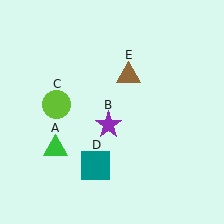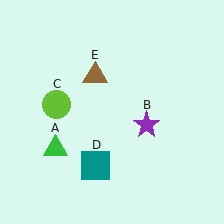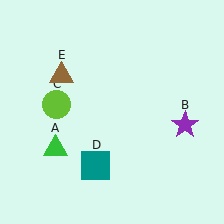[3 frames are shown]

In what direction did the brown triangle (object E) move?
The brown triangle (object E) moved left.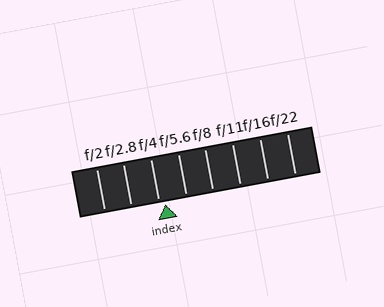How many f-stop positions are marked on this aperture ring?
There are 8 f-stop positions marked.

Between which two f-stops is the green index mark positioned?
The index mark is between f/4 and f/5.6.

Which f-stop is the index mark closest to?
The index mark is closest to f/4.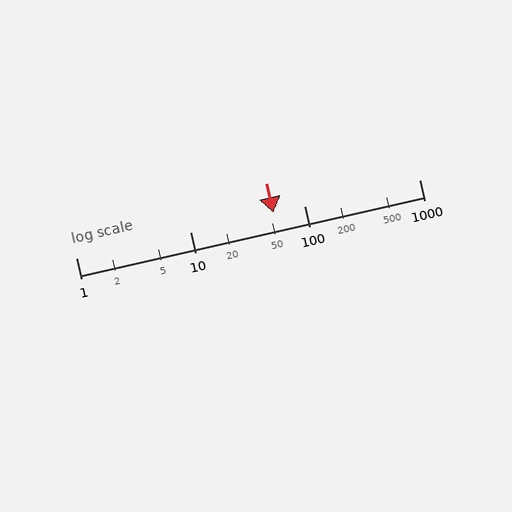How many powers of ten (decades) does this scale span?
The scale spans 3 decades, from 1 to 1000.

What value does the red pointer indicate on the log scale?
The pointer indicates approximately 53.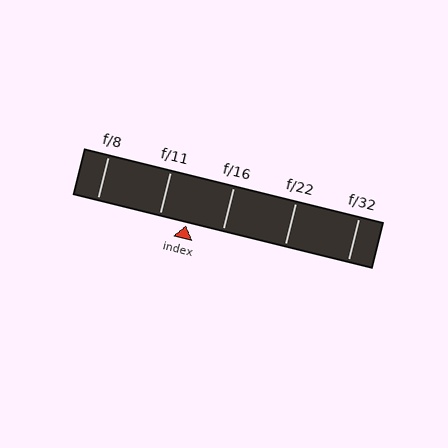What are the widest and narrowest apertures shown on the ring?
The widest aperture shown is f/8 and the narrowest is f/32.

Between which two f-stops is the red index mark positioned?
The index mark is between f/11 and f/16.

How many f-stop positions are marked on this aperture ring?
There are 5 f-stop positions marked.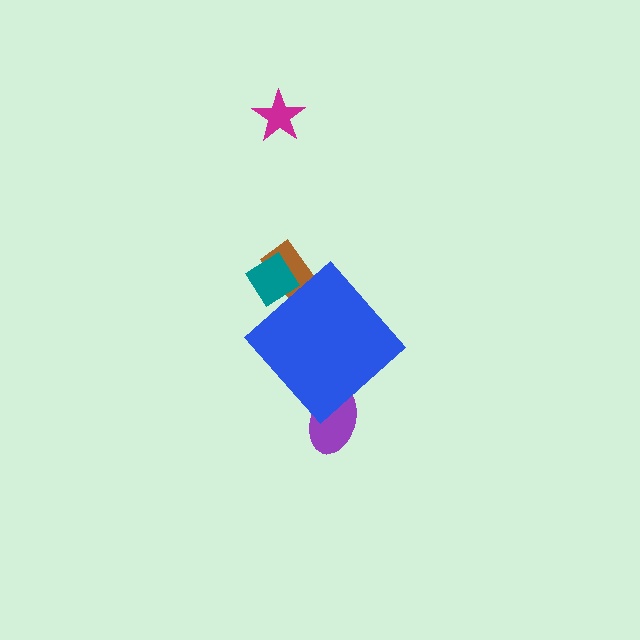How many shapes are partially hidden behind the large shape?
3 shapes are partially hidden.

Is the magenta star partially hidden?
No, the magenta star is fully visible.